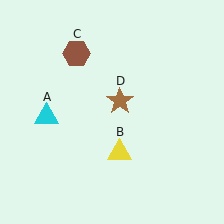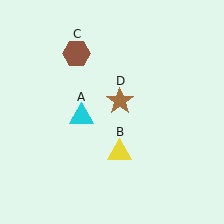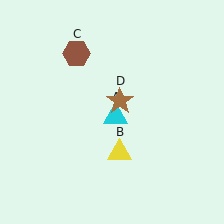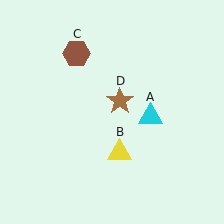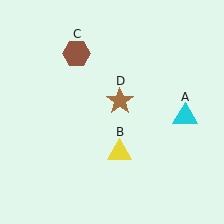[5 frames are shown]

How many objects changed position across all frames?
1 object changed position: cyan triangle (object A).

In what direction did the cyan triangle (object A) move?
The cyan triangle (object A) moved right.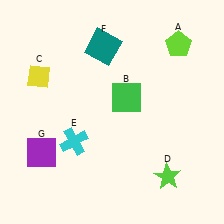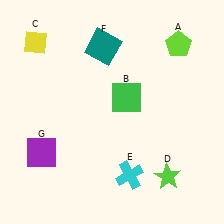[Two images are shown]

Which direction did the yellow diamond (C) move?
The yellow diamond (C) moved up.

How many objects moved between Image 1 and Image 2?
2 objects moved between the two images.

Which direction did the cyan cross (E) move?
The cyan cross (E) moved right.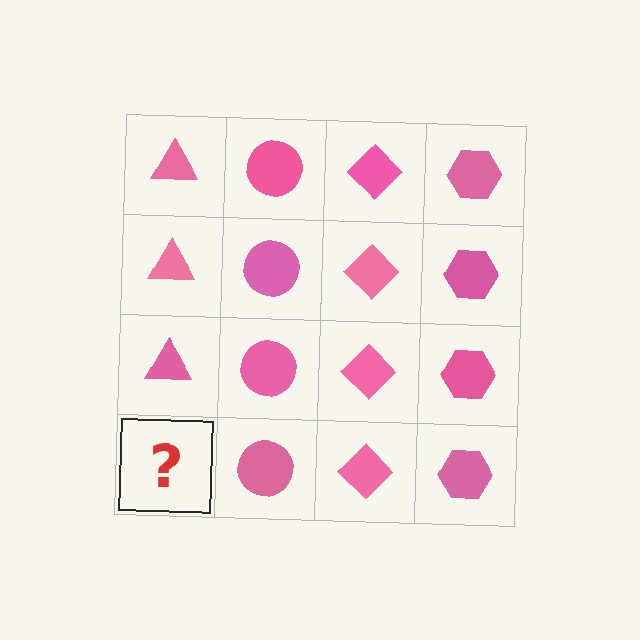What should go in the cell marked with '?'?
The missing cell should contain a pink triangle.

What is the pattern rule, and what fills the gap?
The rule is that each column has a consistent shape. The gap should be filled with a pink triangle.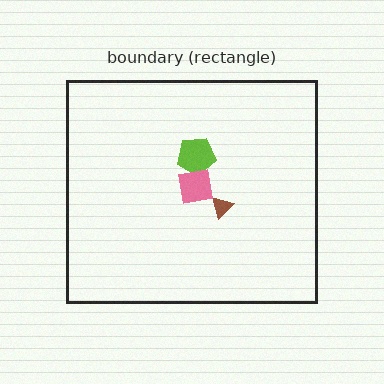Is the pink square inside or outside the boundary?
Inside.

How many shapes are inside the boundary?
3 inside, 0 outside.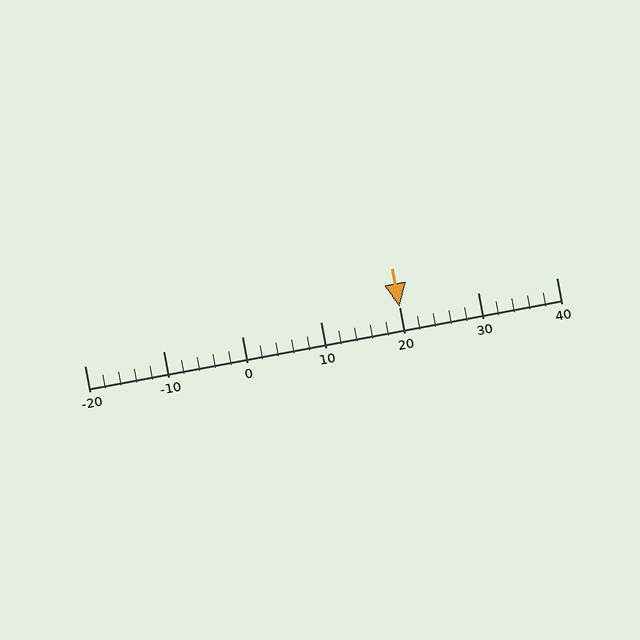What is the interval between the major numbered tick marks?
The major tick marks are spaced 10 units apart.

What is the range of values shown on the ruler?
The ruler shows values from -20 to 40.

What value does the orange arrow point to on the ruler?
The orange arrow points to approximately 20.